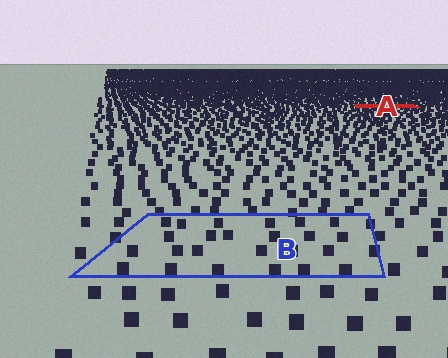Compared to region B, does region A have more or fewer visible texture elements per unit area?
Region A has more texture elements per unit area — they are packed more densely because it is farther away.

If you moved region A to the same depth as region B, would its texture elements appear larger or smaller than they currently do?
They would appear larger. At a closer depth, the same texture elements are projected at a bigger on-screen size.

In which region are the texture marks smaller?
The texture marks are smaller in region A, because it is farther away.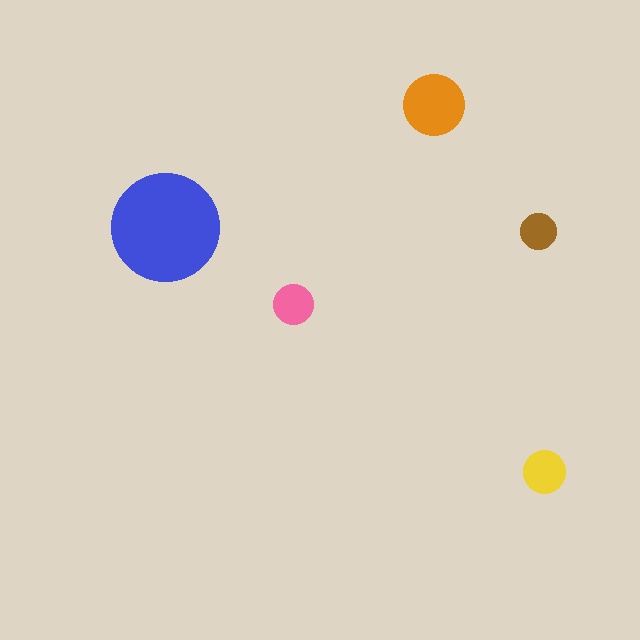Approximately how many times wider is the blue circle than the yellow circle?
About 2.5 times wider.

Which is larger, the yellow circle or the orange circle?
The orange one.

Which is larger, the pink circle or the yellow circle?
The yellow one.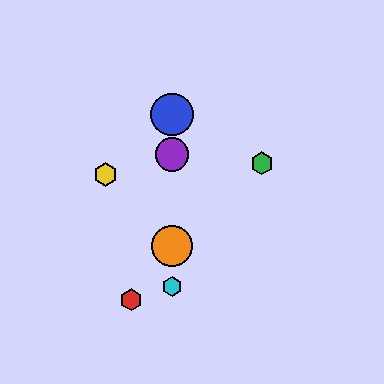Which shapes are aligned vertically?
The blue circle, the purple circle, the orange circle, the cyan hexagon are aligned vertically.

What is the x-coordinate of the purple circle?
The purple circle is at x≈172.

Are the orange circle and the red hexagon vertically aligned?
No, the orange circle is at x≈172 and the red hexagon is at x≈131.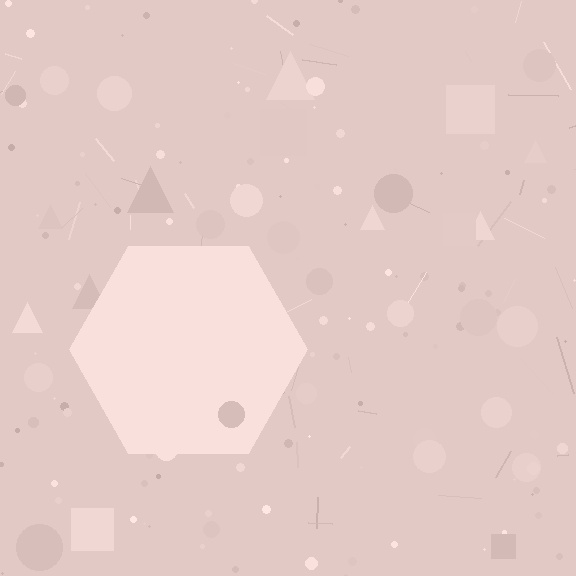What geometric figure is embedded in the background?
A hexagon is embedded in the background.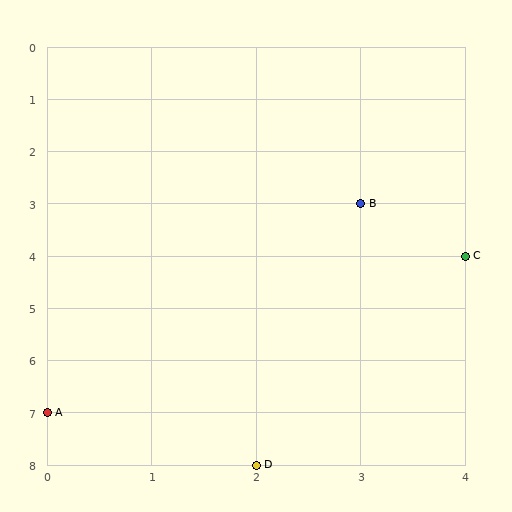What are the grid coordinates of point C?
Point C is at grid coordinates (4, 4).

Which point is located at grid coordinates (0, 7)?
Point A is at (0, 7).